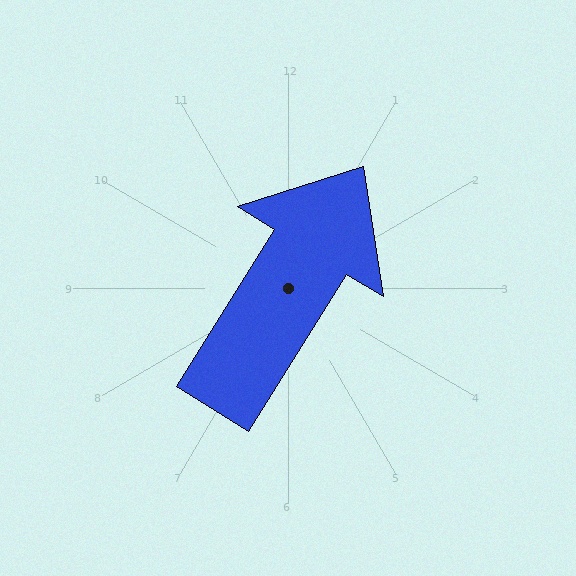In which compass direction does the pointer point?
Northeast.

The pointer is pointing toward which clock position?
Roughly 1 o'clock.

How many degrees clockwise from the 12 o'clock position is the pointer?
Approximately 32 degrees.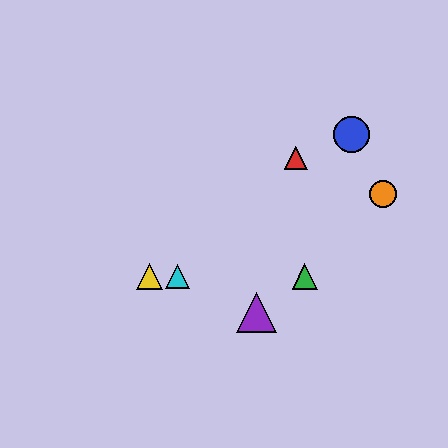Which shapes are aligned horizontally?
The green triangle, the yellow triangle, the cyan triangle are aligned horizontally.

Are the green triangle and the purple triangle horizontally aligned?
No, the green triangle is at y≈276 and the purple triangle is at y≈313.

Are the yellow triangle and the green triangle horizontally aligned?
Yes, both are at y≈276.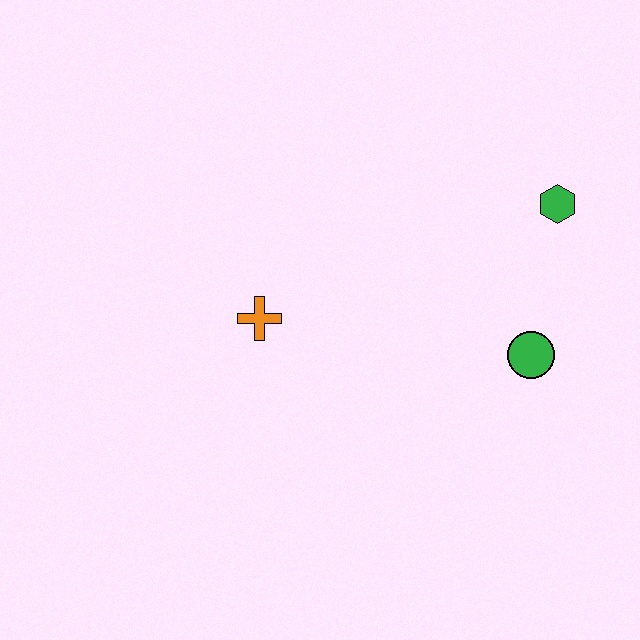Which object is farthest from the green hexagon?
The orange cross is farthest from the green hexagon.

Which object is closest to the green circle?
The green hexagon is closest to the green circle.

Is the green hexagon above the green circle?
Yes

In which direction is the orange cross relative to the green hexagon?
The orange cross is to the left of the green hexagon.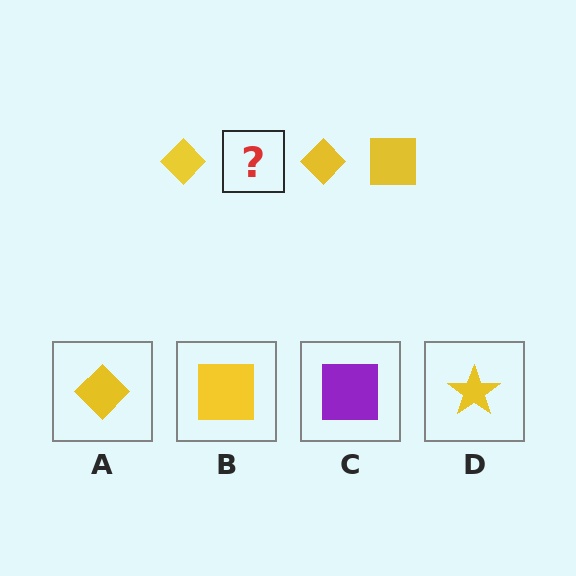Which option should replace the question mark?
Option B.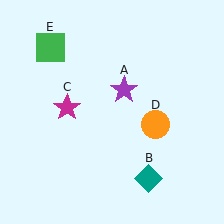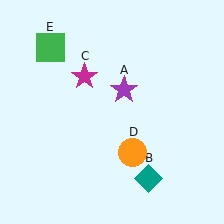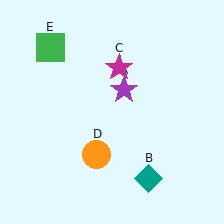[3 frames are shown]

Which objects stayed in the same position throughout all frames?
Purple star (object A) and teal diamond (object B) and green square (object E) remained stationary.